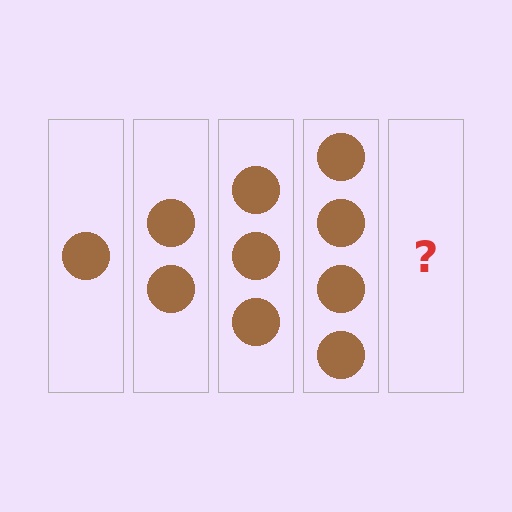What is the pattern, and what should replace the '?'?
The pattern is that each step adds one more circle. The '?' should be 5 circles.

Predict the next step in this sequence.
The next step is 5 circles.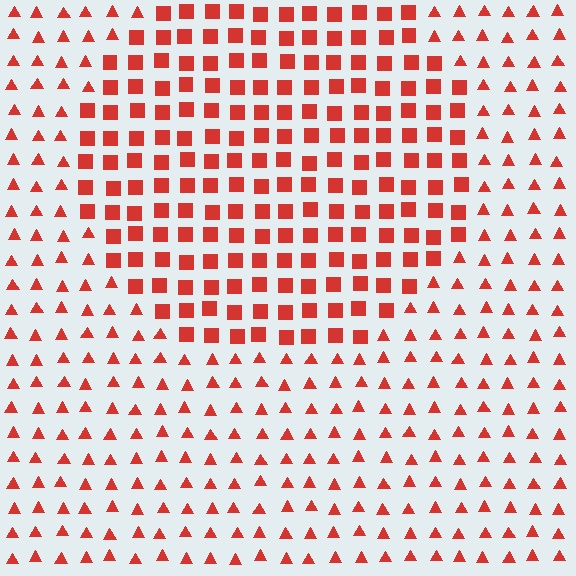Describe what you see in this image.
The image is filled with small red elements arranged in a uniform grid. A circle-shaped region contains squares, while the surrounding area contains triangles. The boundary is defined purely by the change in element shape.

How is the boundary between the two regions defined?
The boundary is defined by a change in element shape: squares inside vs. triangles outside. All elements share the same color and spacing.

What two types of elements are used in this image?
The image uses squares inside the circle region and triangles outside it.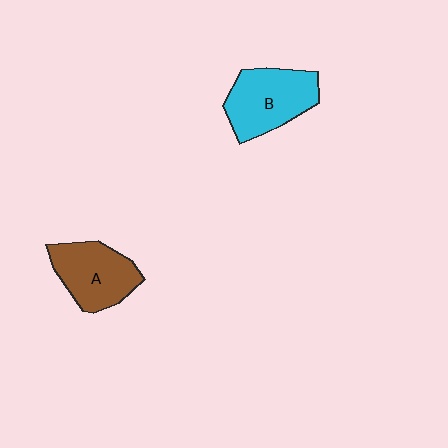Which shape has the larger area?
Shape B (cyan).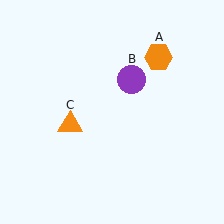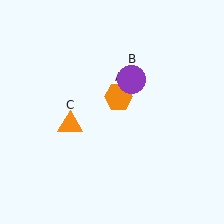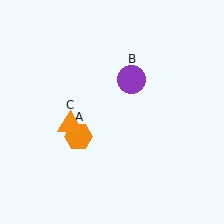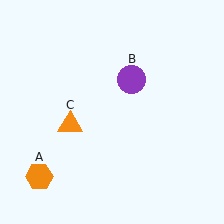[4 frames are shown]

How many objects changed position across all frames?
1 object changed position: orange hexagon (object A).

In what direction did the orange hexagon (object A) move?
The orange hexagon (object A) moved down and to the left.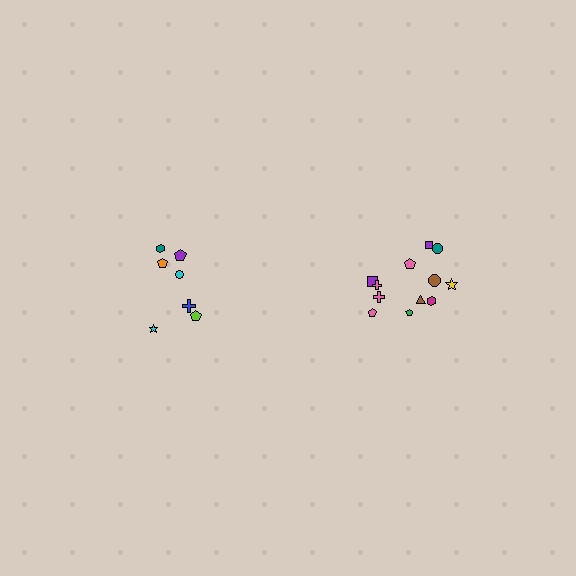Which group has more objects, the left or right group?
The right group.